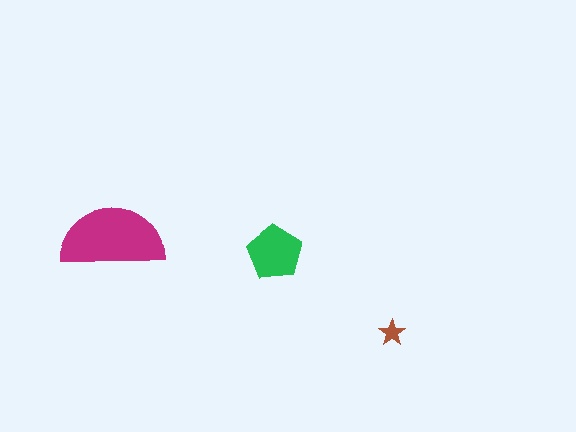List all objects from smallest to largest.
The brown star, the green pentagon, the magenta semicircle.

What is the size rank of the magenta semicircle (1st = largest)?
1st.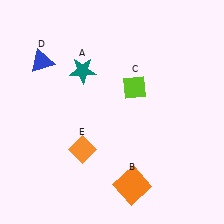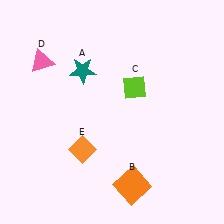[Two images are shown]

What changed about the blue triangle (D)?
In Image 1, D is blue. In Image 2, it changed to pink.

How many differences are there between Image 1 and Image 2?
There is 1 difference between the two images.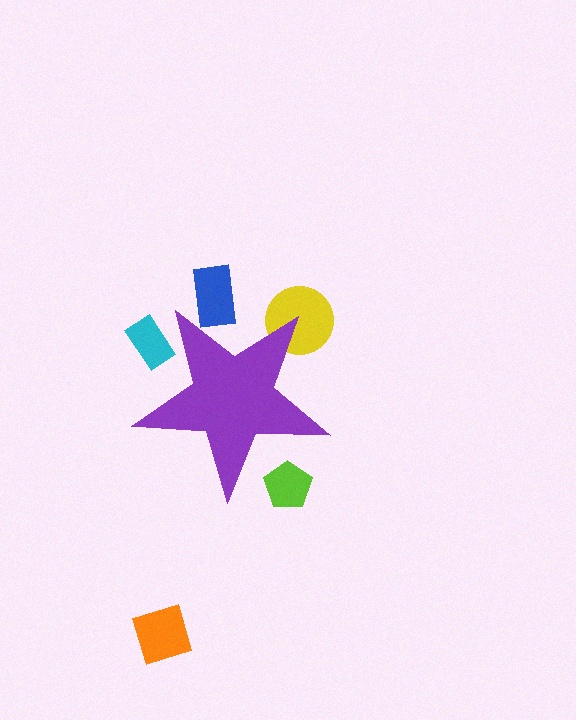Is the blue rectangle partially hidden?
Yes, the blue rectangle is partially hidden behind the purple star.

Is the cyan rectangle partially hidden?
Yes, the cyan rectangle is partially hidden behind the purple star.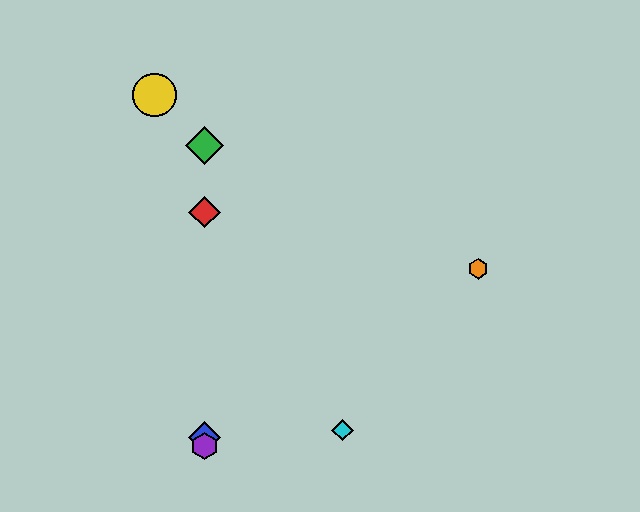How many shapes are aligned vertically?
4 shapes (the red diamond, the blue diamond, the green diamond, the purple hexagon) are aligned vertically.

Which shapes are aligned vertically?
The red diamond, the blue diamond, the green diamond, the purple hexagon are aligned vertically.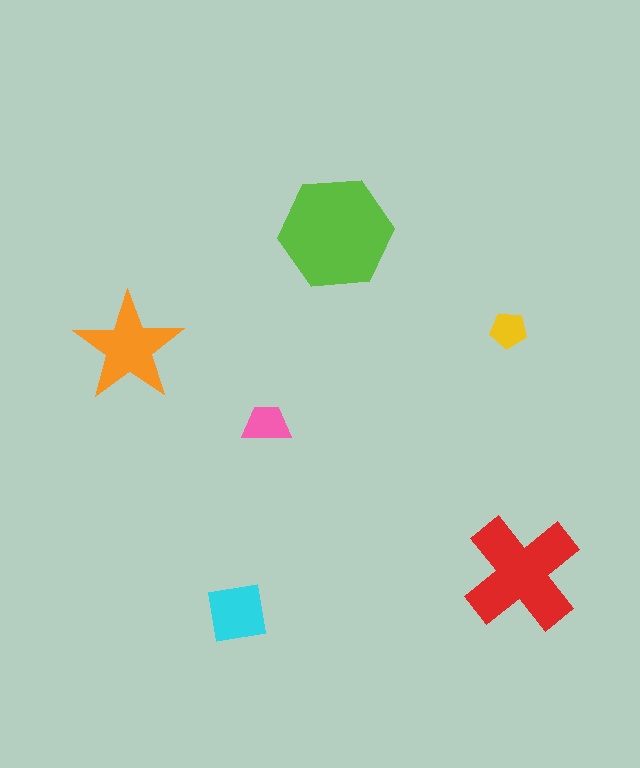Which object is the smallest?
The yellow pentagon.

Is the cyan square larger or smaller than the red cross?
Smaller.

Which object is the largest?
The lime hexagon.